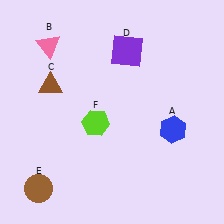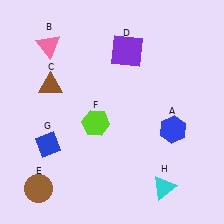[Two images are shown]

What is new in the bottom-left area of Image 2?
A blue diamond (G) was added in the bottom-left area of Image 2.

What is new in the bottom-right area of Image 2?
A cyan triangle (H) was added in the bottom-right area of Image 2.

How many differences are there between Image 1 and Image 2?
There are 2 differences between the two images.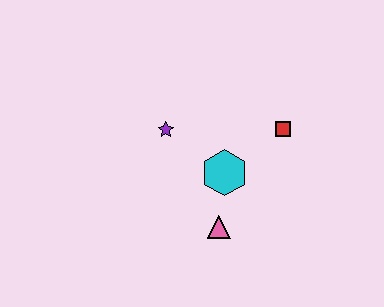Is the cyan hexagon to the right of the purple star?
Yes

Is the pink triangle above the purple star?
No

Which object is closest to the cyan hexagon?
The pink triangle is closest to the cyan hexagon.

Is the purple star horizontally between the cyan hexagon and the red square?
No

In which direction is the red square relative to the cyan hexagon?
The red square is to the right of the cyan hexagon.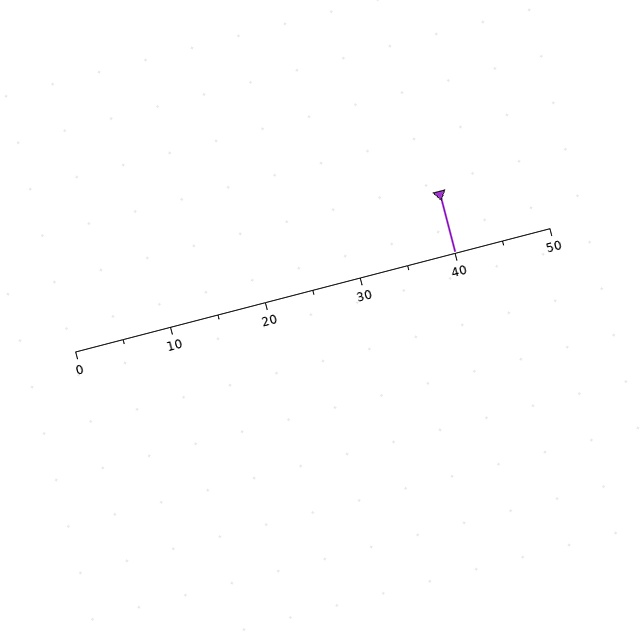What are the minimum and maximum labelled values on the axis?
The axis runs from 0 to 50.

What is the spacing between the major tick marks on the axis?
The major ticks are spaced 10 apart.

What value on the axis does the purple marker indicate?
The marker indicates approximately 40.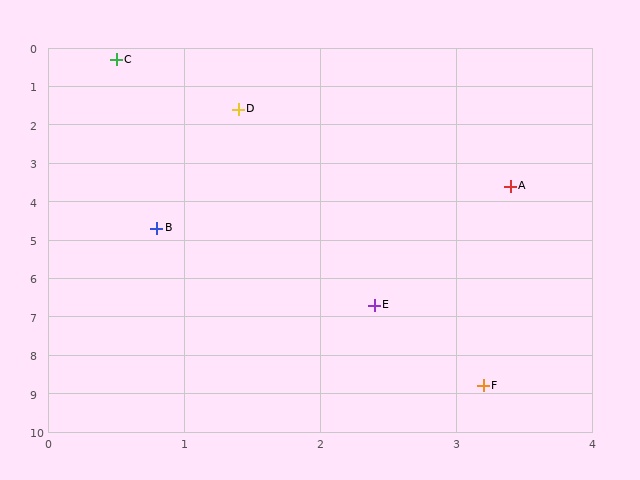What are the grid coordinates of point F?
Point F is at approximately (3.2, 8.8).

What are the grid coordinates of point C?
Point C is at approximately (0.5, 0.3).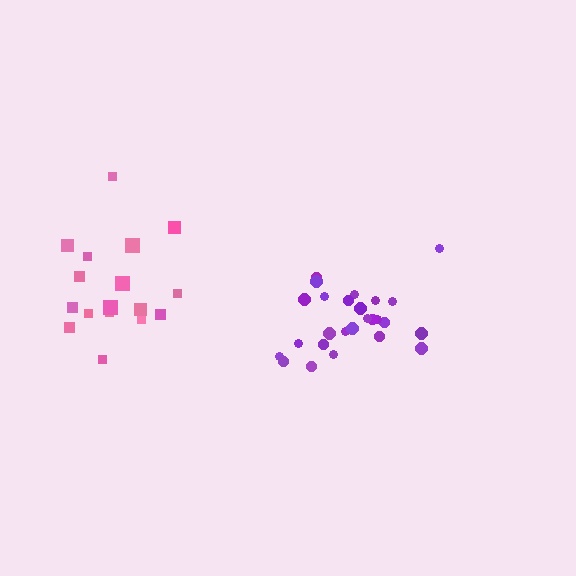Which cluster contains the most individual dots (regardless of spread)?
Purple (26).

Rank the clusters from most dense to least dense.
purple, pink.